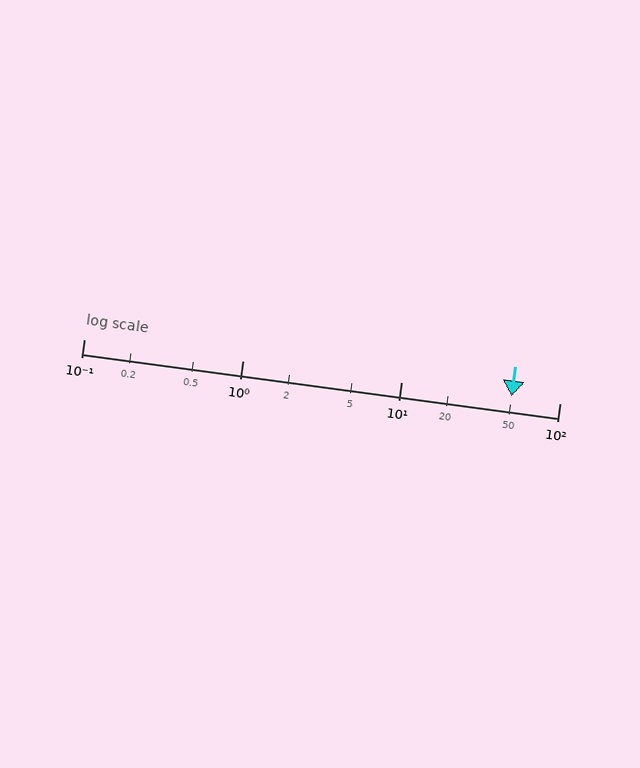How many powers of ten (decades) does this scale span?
The scale spans 3 decades, from 0.1 to 100.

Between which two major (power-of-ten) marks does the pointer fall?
The pointer is between 10 and 100.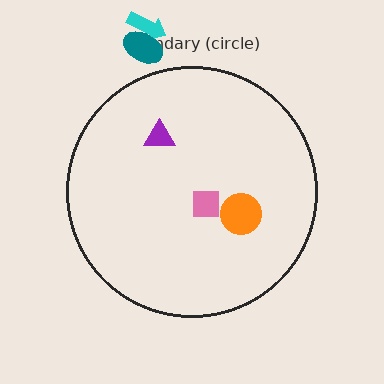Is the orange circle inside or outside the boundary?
Inside.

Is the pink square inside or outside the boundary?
Inside.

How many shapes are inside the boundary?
3 inside, 2 outside.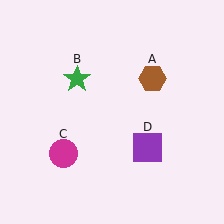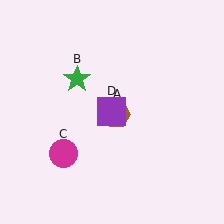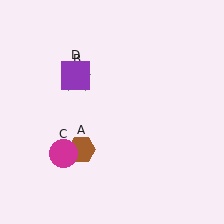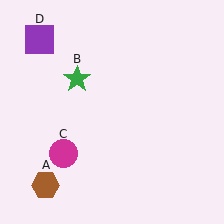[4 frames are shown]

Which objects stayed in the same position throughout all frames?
Green star (object B) and magenta circle (object C) remained stationary.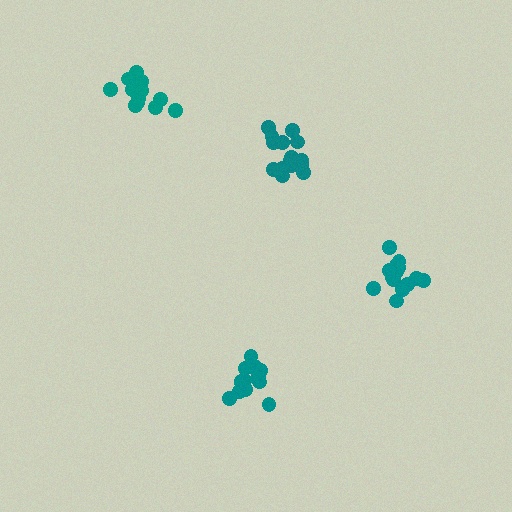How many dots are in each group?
Group 1: 12 dots, Group 2: 14 dots, Group 3: 15 dots, Group 4: 15 dots (56 total).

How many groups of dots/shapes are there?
There are 4 groups.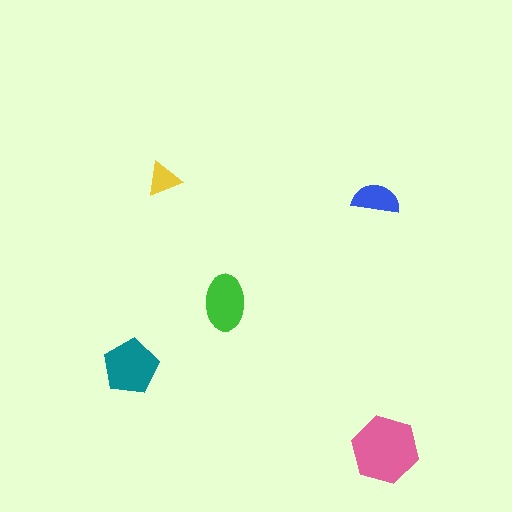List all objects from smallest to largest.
The yellow triangle, the blue semicircle, the green ellipse, the teal pentagon, the pink hexagon.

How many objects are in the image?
There are 5 objects in the image.